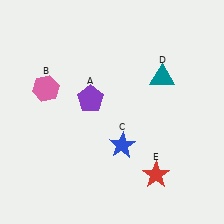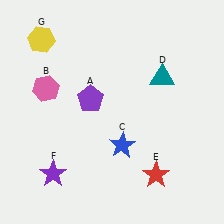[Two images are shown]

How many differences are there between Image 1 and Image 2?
There are 2 differences between the two images.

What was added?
A purple star (F), a yellow hexagon (G) were added in Image 2.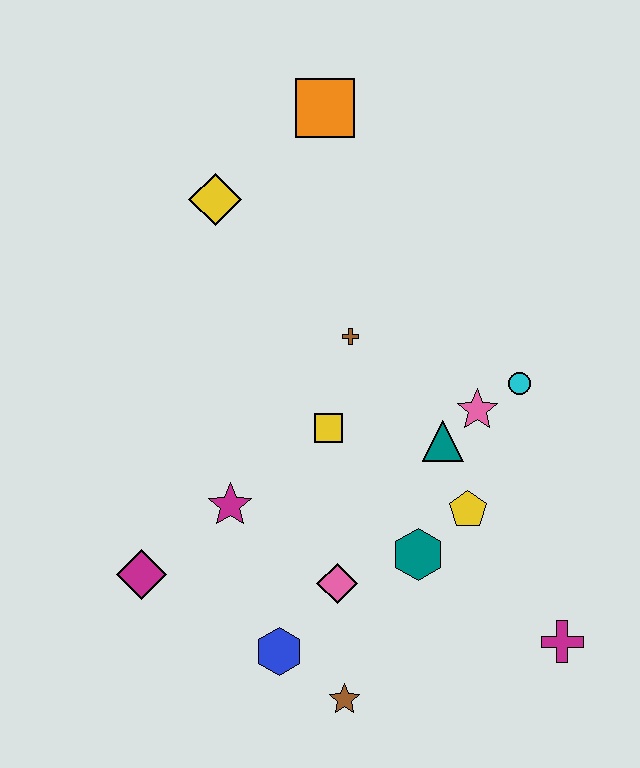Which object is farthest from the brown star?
The orange square is farthest from the brown star.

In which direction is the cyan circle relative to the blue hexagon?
The cyan circle is above the blue hexagon.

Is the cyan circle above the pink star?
Yes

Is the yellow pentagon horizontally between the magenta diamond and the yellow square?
No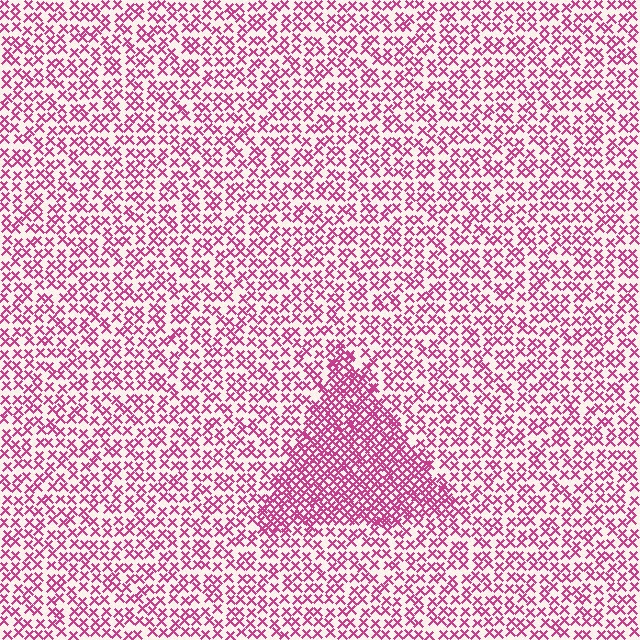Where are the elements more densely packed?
The elements are more densely packed inside the triangle boundary.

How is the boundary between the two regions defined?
The boundary is defined by a change in element density (approximately 2.1x ratio). All elements are the same color, size, and shape.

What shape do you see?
I see a triangle.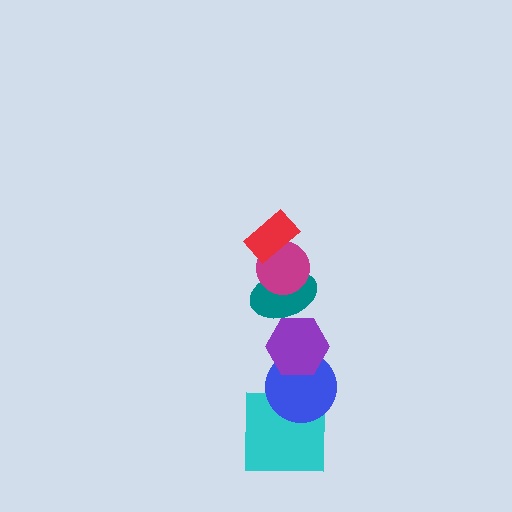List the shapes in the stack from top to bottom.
From top to bottom: the red rectangle, the magenta circle, the teal ellipse, the purple hexagon, the blue circle, the cyan square.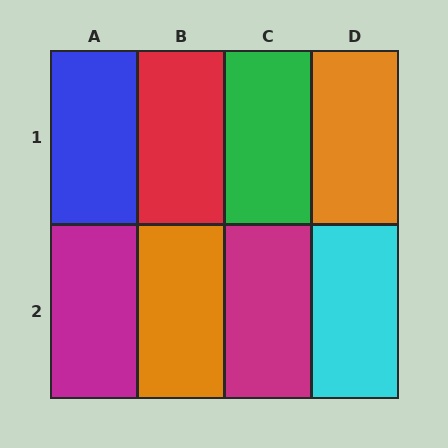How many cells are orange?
2 cells are orange.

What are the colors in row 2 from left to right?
Magenta, orange, magenta, cyan.